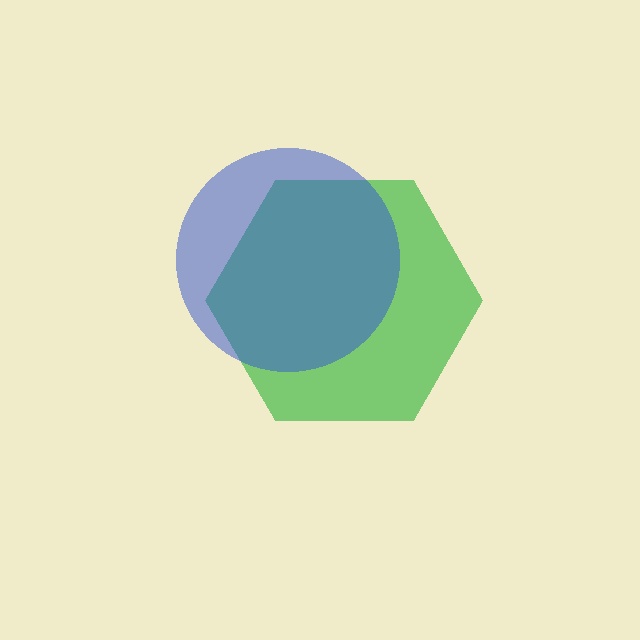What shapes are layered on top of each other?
The layered shapes are: a green hexagon, a blue circle.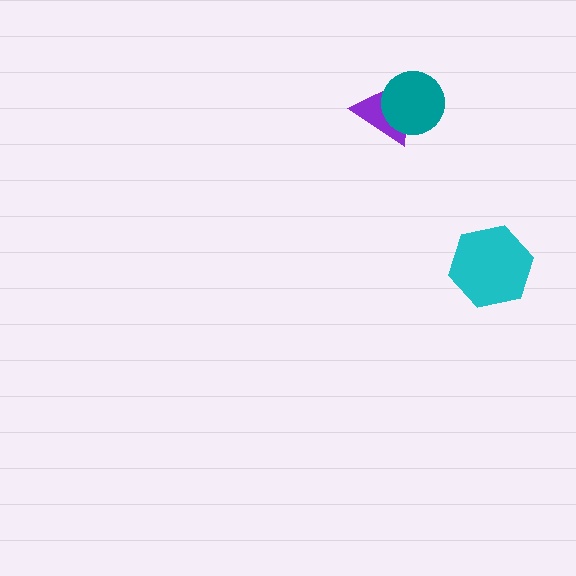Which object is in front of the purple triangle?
The teal circle is in front of the purple triangle.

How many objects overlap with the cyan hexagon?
0 objects overlap with the cyan hexagon.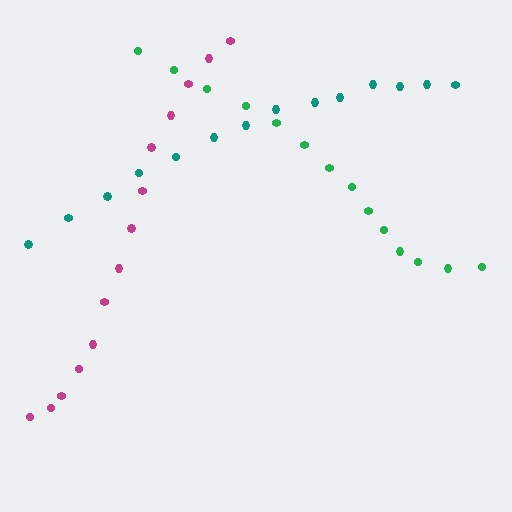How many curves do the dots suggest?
There are 3 distinct paths.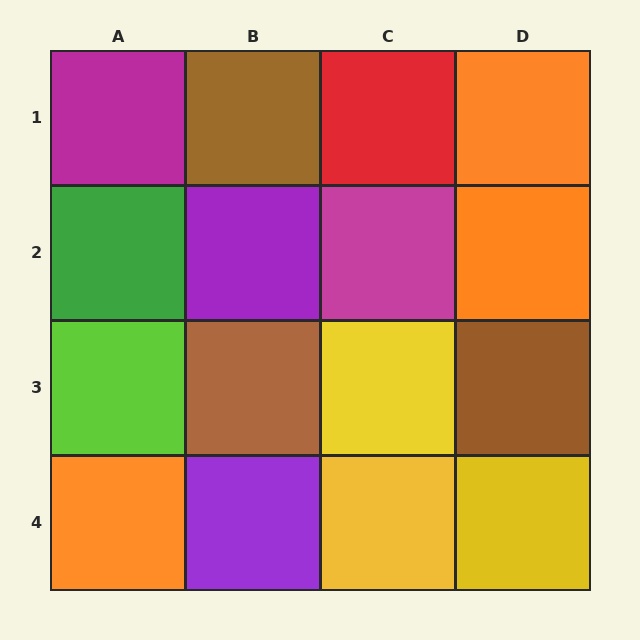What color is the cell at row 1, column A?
Magenta.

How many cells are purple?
2 cells are purple.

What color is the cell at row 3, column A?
Lime.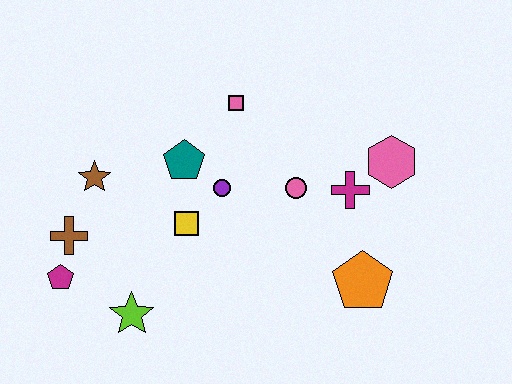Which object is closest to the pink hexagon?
The magenta cross is closest to the pink hexagon.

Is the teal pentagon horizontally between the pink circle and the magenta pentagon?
Yes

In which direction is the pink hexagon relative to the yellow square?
The pink hexagon is to the right of the yellow square.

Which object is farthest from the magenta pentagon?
The pink hexagon is farthest from the magenta pentagon.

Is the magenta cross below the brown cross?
No